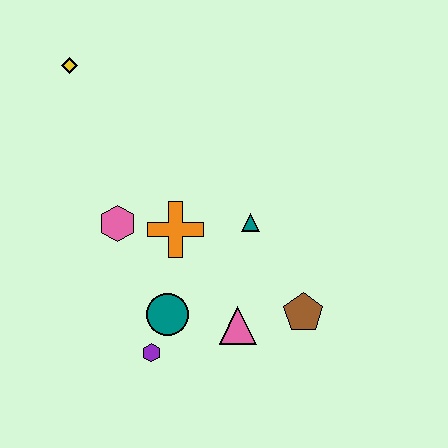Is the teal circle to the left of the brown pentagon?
Yes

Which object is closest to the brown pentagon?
The pink triangle is closest to the brown pentagon.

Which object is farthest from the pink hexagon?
The brown pentagon is farthest from the pink hexagon.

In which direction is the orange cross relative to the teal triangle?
The orange cross is to the left of the teal triangle.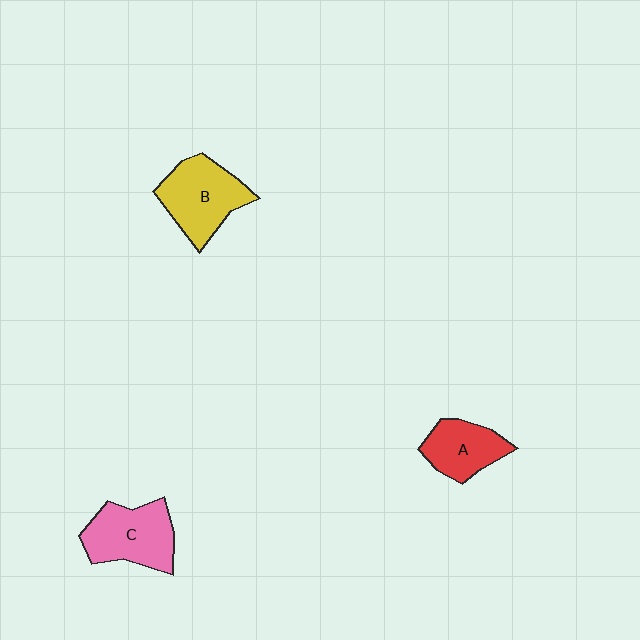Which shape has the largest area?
Shape B (yellow).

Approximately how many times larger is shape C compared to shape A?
Approximately 1.4 times.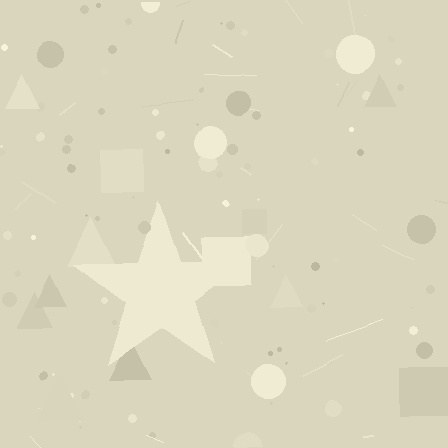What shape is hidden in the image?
A star is hidden in the image.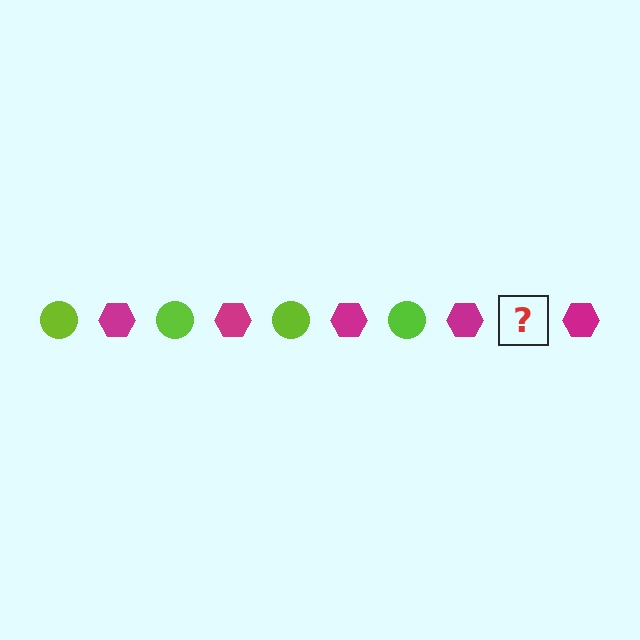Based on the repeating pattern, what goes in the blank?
The blank should be a lime circle.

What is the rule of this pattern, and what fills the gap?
The rule is that the pattern alternates between lime circle and magenta hexagon. The gap should be filled with a lime circle.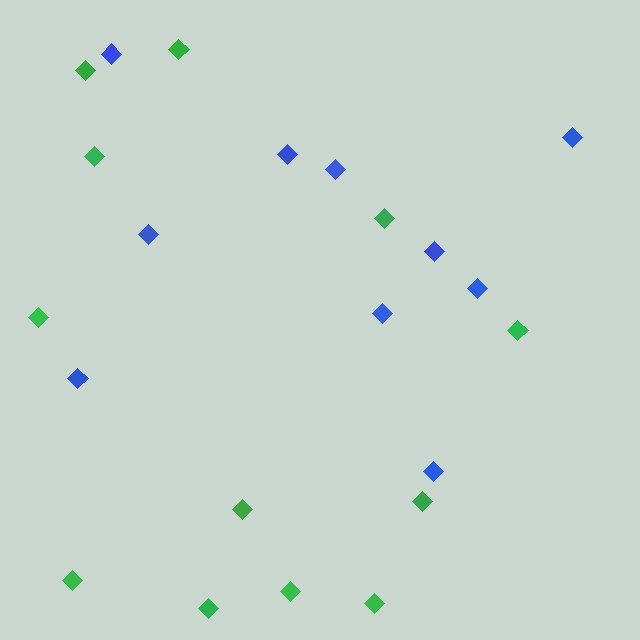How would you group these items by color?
There are 2 groups: one group of green diamonds (12) and one group of blue diamonds (10).